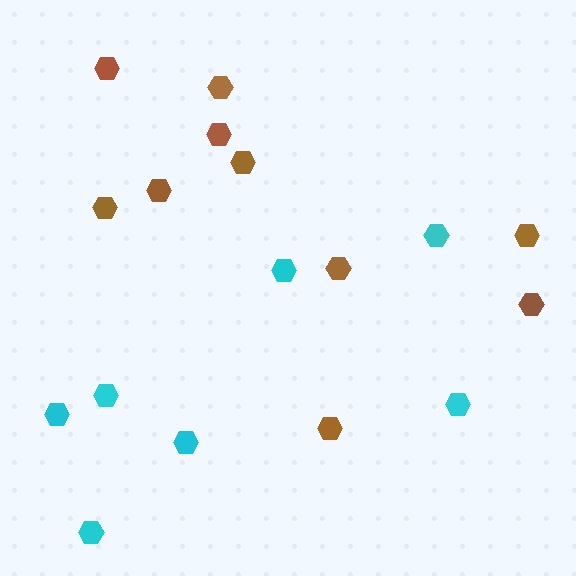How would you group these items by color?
There are 2 groups: one group of cyan hexagons (7) and one group of brown hexagons (10).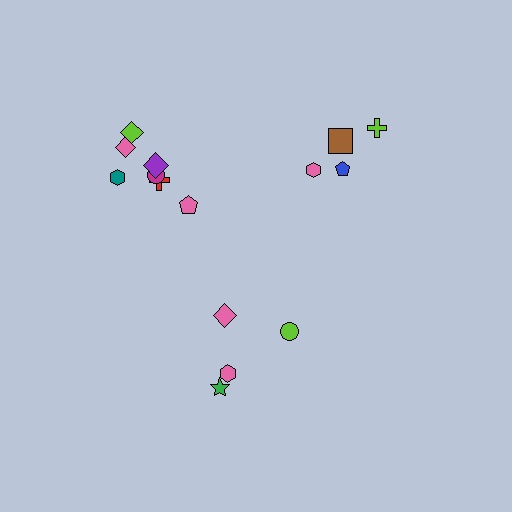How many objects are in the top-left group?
There are 7 objects.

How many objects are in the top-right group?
There are 4 objects.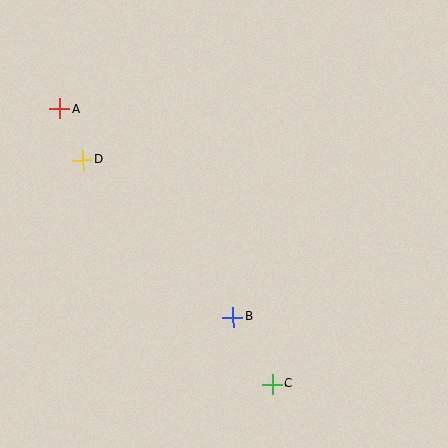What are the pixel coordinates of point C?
Point C is at (272, 384).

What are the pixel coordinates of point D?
Point D is at (83, 160).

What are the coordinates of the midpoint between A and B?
The midpoint between A and B is at (146, 213).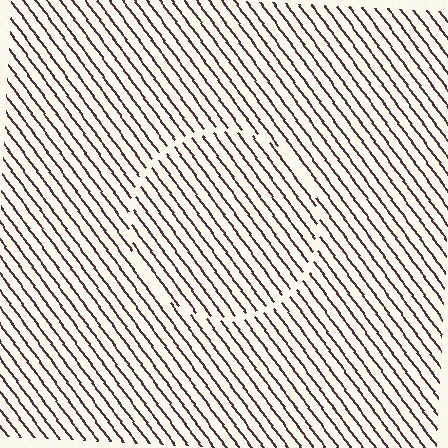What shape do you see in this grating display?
An illusory circle. The interior of the shape contains the same grating, shifted by half a period — the contour is defined by the phase discontinuity where line-ends from the inner and outer gratings abut.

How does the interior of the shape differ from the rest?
The interior of the shape contains the same grating, shifted by half a period — the contour is defined by the phase discontinuity where line-ends from the inner and outer gratings abut.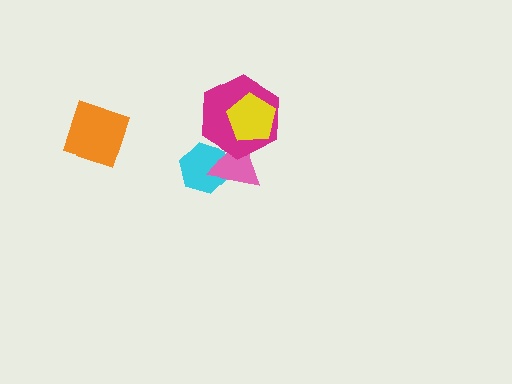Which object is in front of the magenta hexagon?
The yellow pentagon is in front of the magenta hexagon.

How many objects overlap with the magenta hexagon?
2 objects overlap with the magenta hexagon.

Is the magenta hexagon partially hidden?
Yes, it is partially covered by another shape.